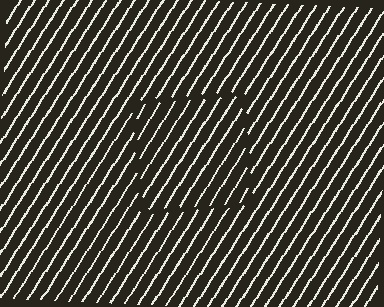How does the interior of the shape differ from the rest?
The interior of the shape contains the same grating, shifted by half a period — the contour is defined by the phase discontinuity where line-ends from the inner and outer gratings abut.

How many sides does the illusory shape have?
4 sides — the line-ends trace a square.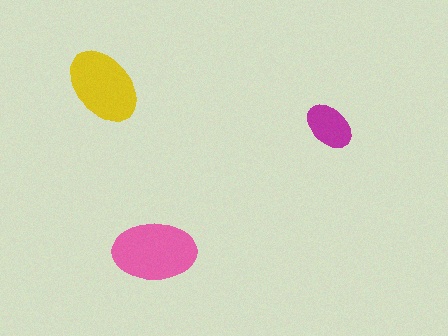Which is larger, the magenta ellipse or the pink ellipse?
The pink one.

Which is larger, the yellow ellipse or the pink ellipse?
The pink one.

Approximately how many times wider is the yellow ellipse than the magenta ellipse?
About 1.5 times wider.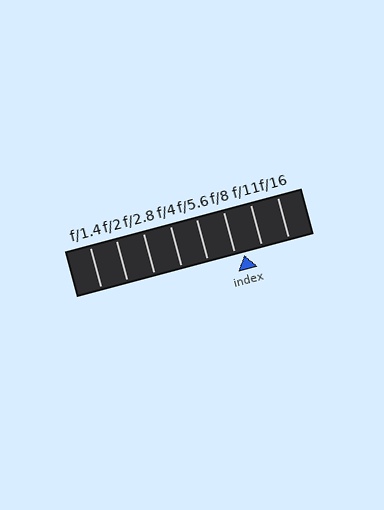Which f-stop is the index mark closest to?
The index mark is closest to f/8.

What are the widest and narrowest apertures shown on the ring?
The widest aperture shown is f/1.4 and the narrowest is f/16.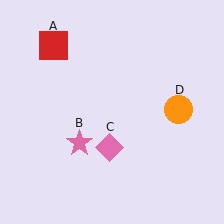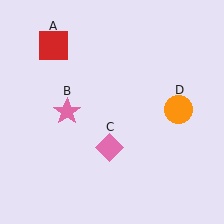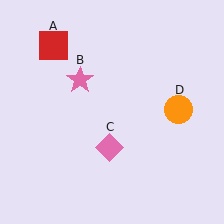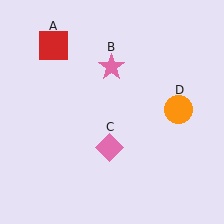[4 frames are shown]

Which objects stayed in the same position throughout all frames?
Red square (object A) and pink diamond (object C) and orange circle (object D) remained stationary.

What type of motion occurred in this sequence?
The pink star (object B) rotated clockwise around the center of the scene.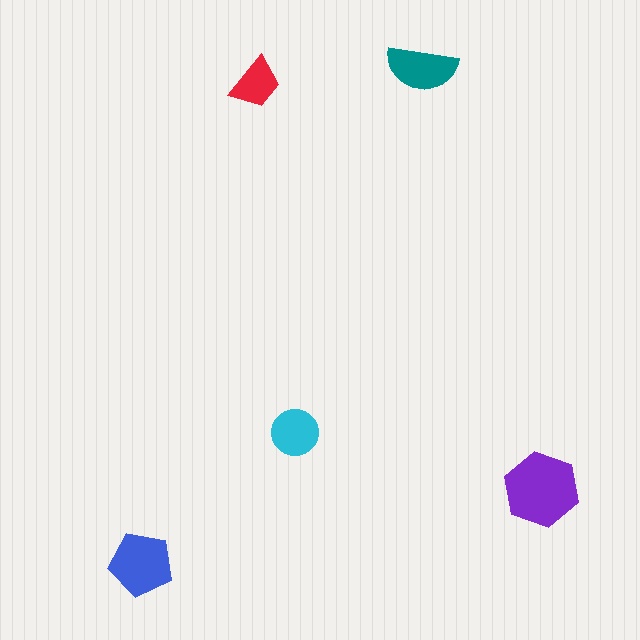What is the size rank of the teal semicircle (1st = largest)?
3rd.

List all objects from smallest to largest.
The red trapezoid, the cyan circle, the teal semicircle, the blue pentagon, the purple hexagon.